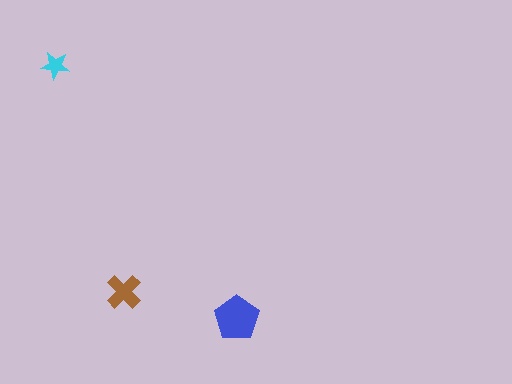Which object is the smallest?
The cyan star.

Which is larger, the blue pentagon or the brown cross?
The blue pentagon.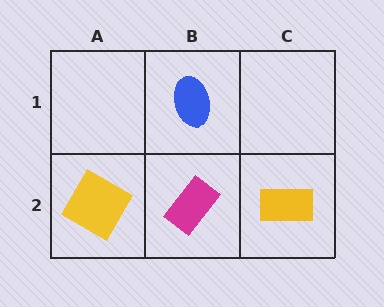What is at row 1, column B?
A blue ellipse.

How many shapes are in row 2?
3 shapes.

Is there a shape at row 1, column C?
No, that cell is empty.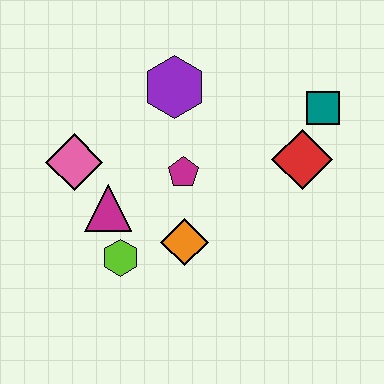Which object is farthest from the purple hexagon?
The lime hexagon is farthest from the purple hexagon.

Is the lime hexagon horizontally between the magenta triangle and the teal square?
Yes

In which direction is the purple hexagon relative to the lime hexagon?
The purple hexagon is above the lime hexagon.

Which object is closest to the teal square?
The red diamond is closest to the teal square.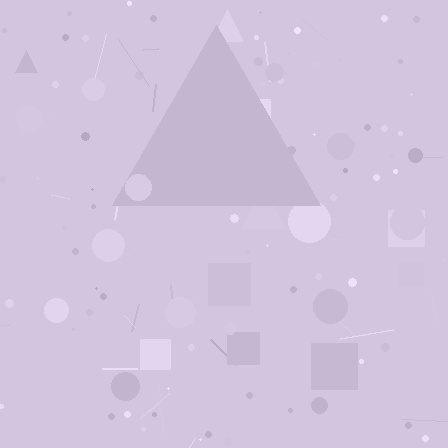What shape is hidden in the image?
A triangle is hidden in the image.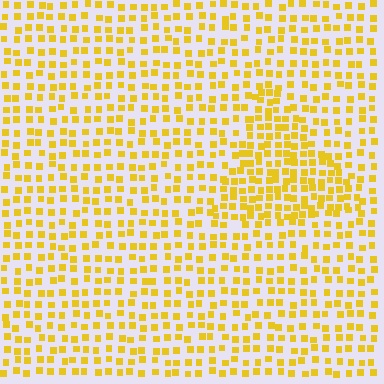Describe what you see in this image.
The image contains small yellow elements arranged at two different densities. A triangle-shaped region is visible where the elements are more densely packed than the surrounding area.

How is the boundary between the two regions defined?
The boundary is defined by a change in element density (approximately 1.7x ratio). All elements are the same color, size, and shape.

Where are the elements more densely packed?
The elements are more densely packed inside the triangle boundary.